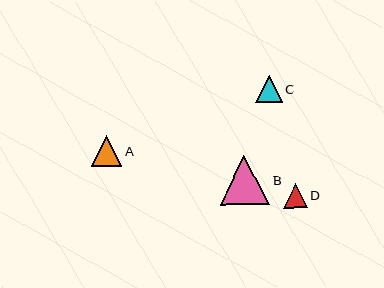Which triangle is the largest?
Triangle B is the largest with a size of approximately 49 pixels.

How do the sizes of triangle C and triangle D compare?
Triangle C and triangle D are approximately the same size.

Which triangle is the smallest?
Triangle D is the smallest with a size of approximately 24 pixels.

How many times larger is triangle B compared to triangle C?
Triangle B is approximately 1.9 times the size of triangle C.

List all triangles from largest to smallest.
From largest to smallest: B, A, C, D.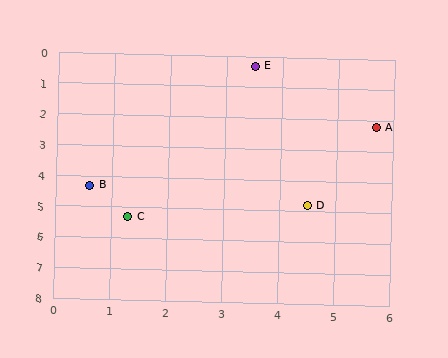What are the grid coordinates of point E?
Point E is at approximately (3.5, 0.3).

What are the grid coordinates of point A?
Point A is at approximately (5.7, 2.2).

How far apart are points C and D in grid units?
Points C and D are about 3.2 grid units apart.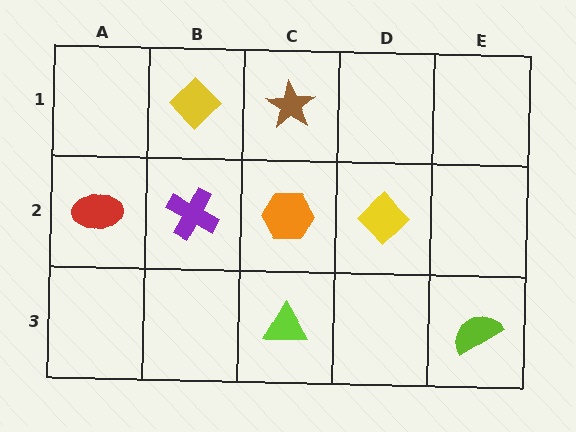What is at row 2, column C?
An orange hexagon.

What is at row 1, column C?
A brown star.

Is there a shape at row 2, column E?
No, that cell is empty.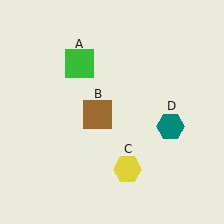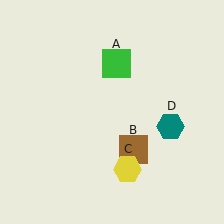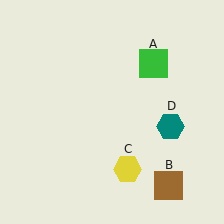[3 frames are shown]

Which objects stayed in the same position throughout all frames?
Yellow hexagon (object C) and teal hexagon (object D) remained stationary.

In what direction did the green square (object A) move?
The green square (object A) moved right.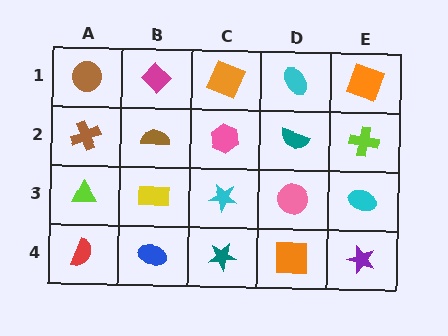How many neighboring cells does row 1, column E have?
2.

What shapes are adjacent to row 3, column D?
A teal semicircle (row 2, column D), an orange square (row 4, column D), a cyan star (row 3, column C), a cyan ellipse (row 3, column E).